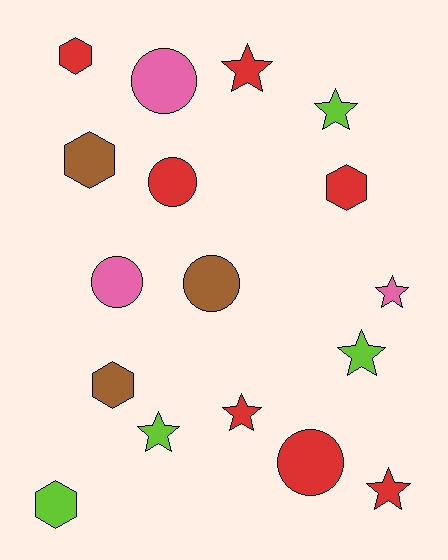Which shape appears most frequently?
Star, with 7 objects.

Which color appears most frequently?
Red, with 7 objects.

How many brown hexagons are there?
There are 2 brown hexagons.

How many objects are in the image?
There are 17 objects.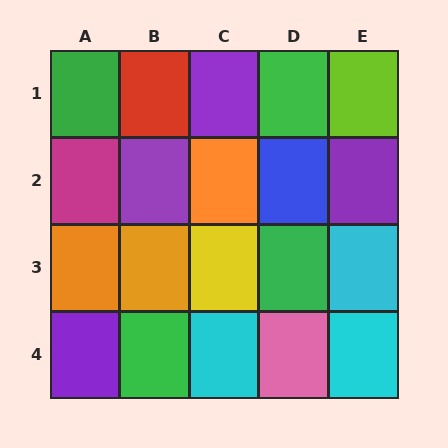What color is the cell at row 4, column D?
Pink.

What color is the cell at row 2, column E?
Purple.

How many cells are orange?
3 cells are orange.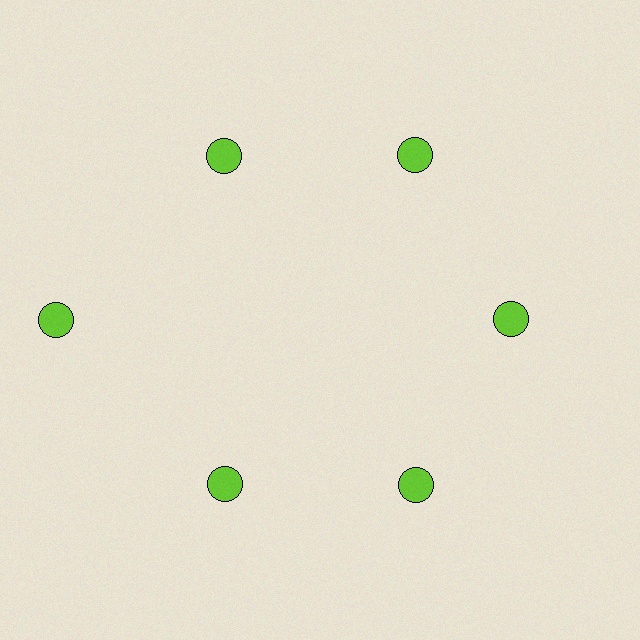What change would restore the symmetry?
The symmetry would be restored by moving it inward, back onto the ring so that all 6 circles sit at equal angles and equal distance from the center.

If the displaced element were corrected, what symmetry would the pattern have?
It would have 6-fold rotational symmetry — the pattern would map onto itself every 60 degrees.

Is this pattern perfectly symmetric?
No. The 6 lime circles are arranged in a ring, but one element near the 9 o'clock position is pushed outward from the center, breaking the 6-fold rotational symmetry.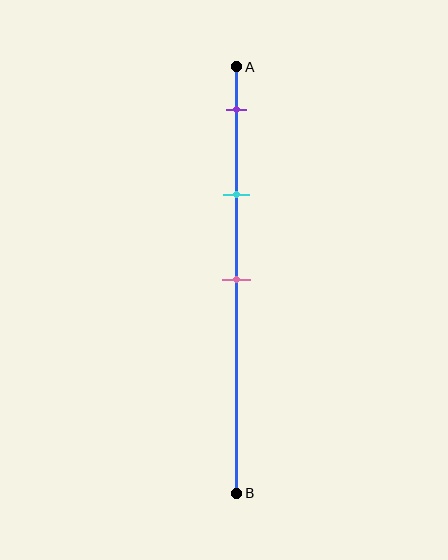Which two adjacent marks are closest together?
The purple and cyan marks are the closest adjacent pair.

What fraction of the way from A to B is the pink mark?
The pink mark is approximately 50% (0.5) of the way from A to B.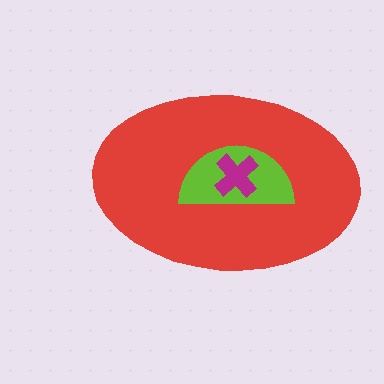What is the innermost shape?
The magenta cross.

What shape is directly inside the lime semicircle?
The magenta cross.